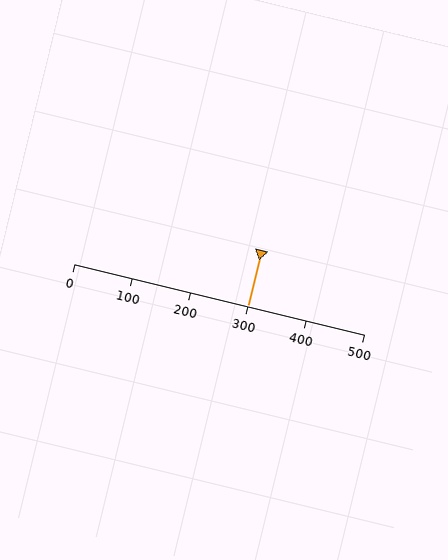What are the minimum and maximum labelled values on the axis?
The axis runs from 0 to 500.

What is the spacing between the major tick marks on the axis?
The major ticks are spaced 100 apart.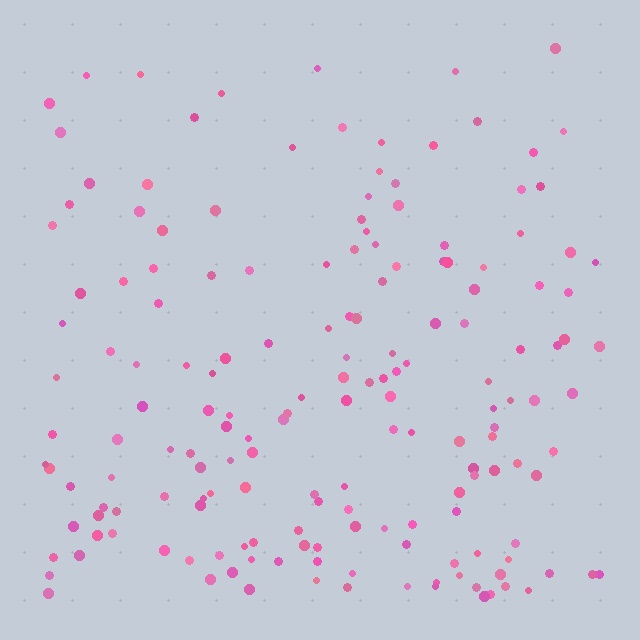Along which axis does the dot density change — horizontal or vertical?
Vertical.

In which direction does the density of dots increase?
From top to bottom, with the bottom side densest.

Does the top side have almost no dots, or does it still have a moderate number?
Still a moderate number, just noticeably fewer than the bottom.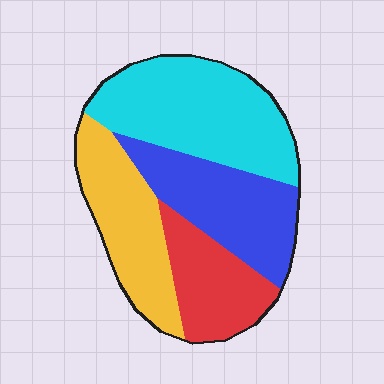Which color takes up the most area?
Cyan, at roughly 35%.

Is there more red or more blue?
Blue.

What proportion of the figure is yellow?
Yellow takes up less than a quarter of the figure.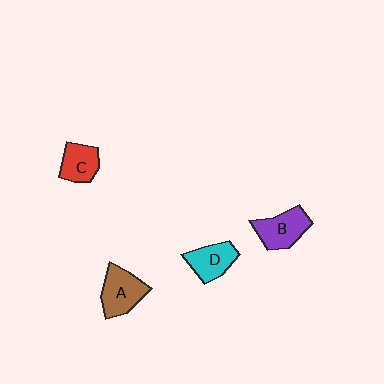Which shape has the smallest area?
Shape C (red).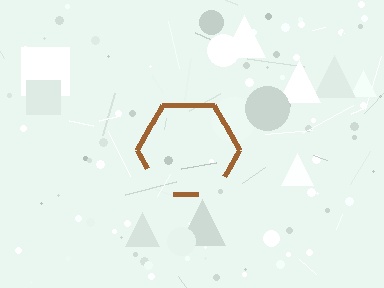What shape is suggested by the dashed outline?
The dashed outline suggests a hexagon.